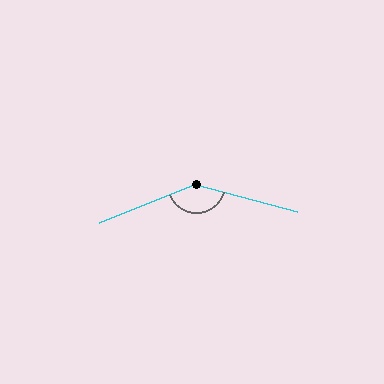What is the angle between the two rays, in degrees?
Approximately 143 degrees.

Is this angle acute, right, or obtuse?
It is obtuse.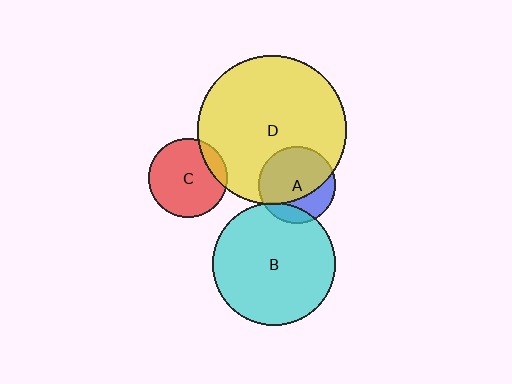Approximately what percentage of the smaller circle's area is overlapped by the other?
Approximately 15%.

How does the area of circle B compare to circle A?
Approximately 2.5 times.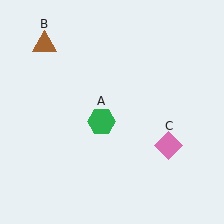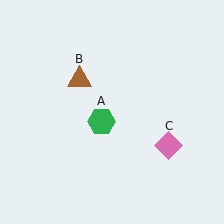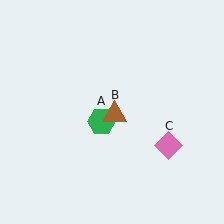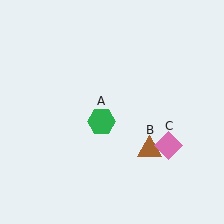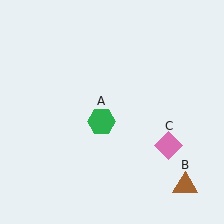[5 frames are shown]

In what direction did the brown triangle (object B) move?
The brown triangle (object B) moved down and to the right.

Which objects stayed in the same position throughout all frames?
Green hexagon (object A) and pink diamond (object C) remained stationary.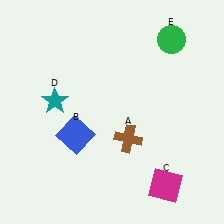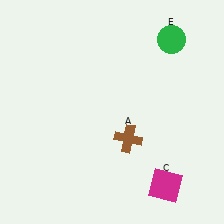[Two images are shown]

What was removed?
The blue square (B), the teal star (D) were removed in Image 2.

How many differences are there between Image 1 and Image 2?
There are 2 differences between the two images.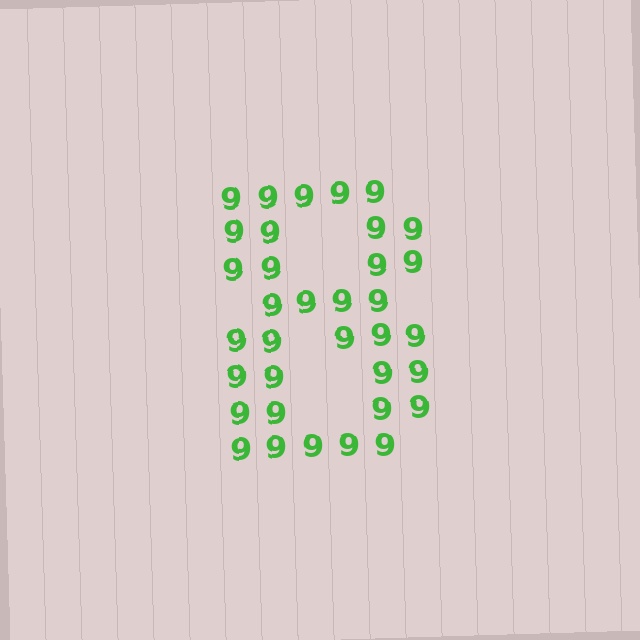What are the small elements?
The small elements are digit 9's.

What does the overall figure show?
The overall figure shows the digit 8.